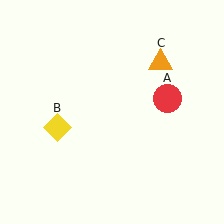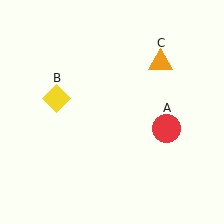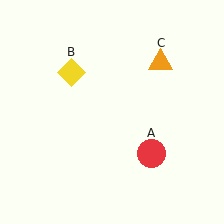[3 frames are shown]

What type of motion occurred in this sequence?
The red circle (object A), yellow diamond (object B) rotated clockwise around the center of the scene.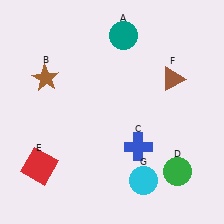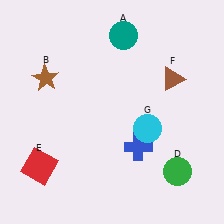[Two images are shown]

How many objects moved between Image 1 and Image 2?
1 object moved between the two images.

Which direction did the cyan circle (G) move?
The cyan circle (G) moved up.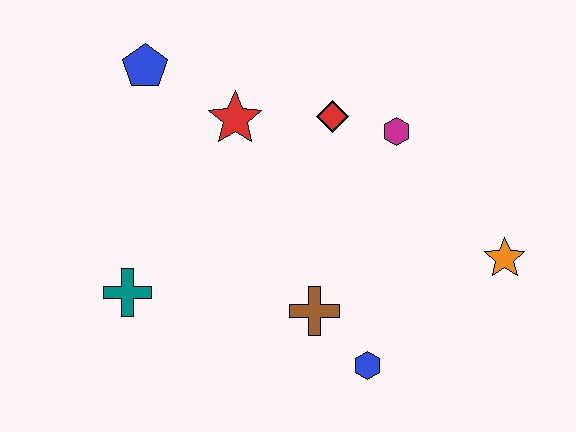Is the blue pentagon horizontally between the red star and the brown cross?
No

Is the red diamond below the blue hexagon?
No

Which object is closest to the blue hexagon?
The brown cross is closest to the blue hexagon.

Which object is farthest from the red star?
The orange star is farthest from the red star.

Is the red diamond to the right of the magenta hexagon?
No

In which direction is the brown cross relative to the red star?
The brown cross is below the red star.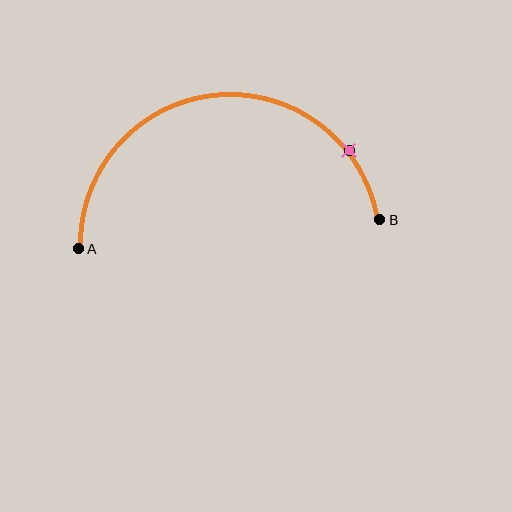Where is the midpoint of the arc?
The arc midpoint is the point on the curve farthest from the straight line joining A and B. It sits above that line.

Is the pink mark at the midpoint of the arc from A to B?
No. The pink mark lies on the arc but is closer to endpoint B. The arc midpoint would be at the point on the curve equidistant along the arc from both A and B.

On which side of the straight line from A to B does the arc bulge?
The arc bulges above the straight line connecting A and B.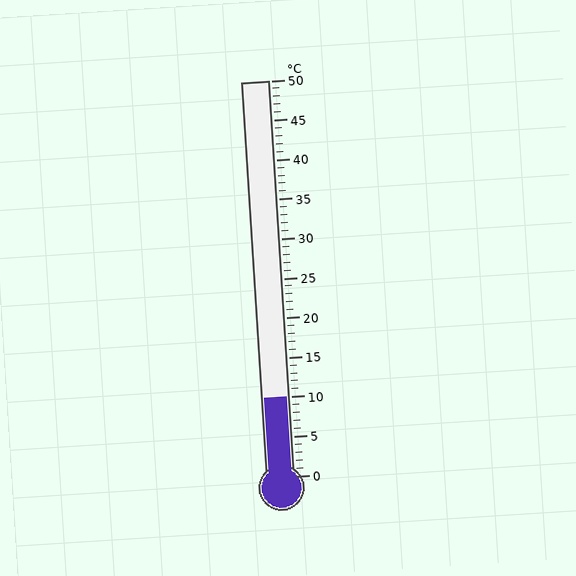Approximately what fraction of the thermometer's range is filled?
The thermometer is filled to approximately 20% of its range.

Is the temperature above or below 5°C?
The temperature is above 5°C.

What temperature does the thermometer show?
The thermometer shows approximately 10°C.